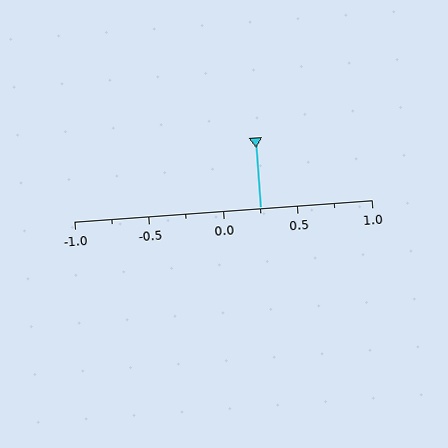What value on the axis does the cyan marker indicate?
The marker indicates approximately 0.25.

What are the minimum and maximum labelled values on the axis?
The axis runs from -1.0 to 1.0.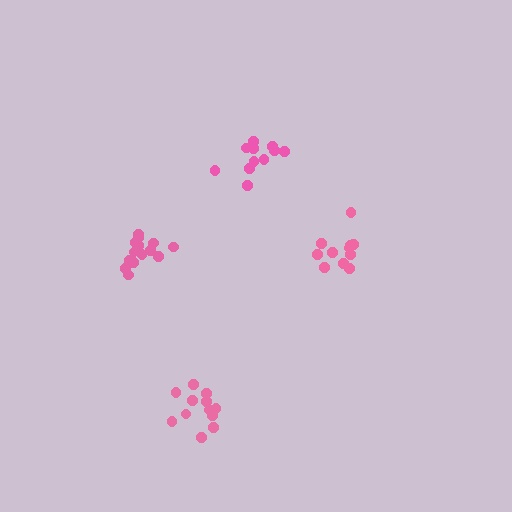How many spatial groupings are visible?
There are 4 spatial groupings.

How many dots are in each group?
Group 1: 14 dots, Group 2: 12 dots, Group 3: 11 dots, Group 4: 12 dots (49 total).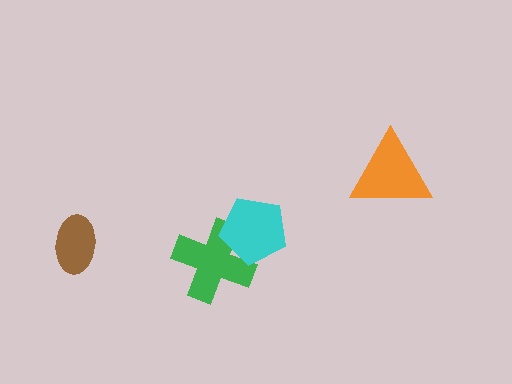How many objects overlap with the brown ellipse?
0 objects overlap with the brown ellipse.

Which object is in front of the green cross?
The cyan pentagon is in front of the green cross.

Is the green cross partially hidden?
Yes, it is partially covered by another shape.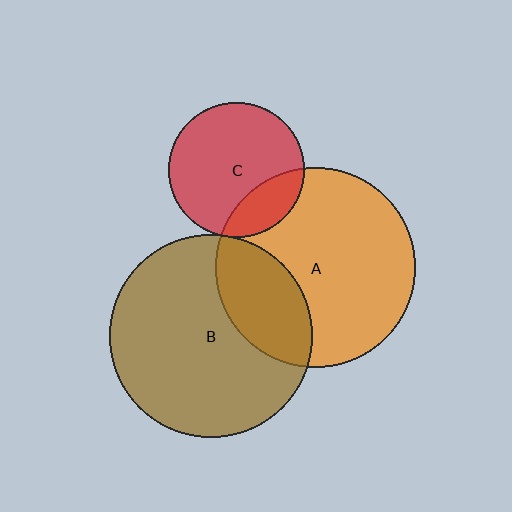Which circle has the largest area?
Circle B (brown).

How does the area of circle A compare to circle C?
Approximately 2.2 times.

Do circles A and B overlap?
Yes.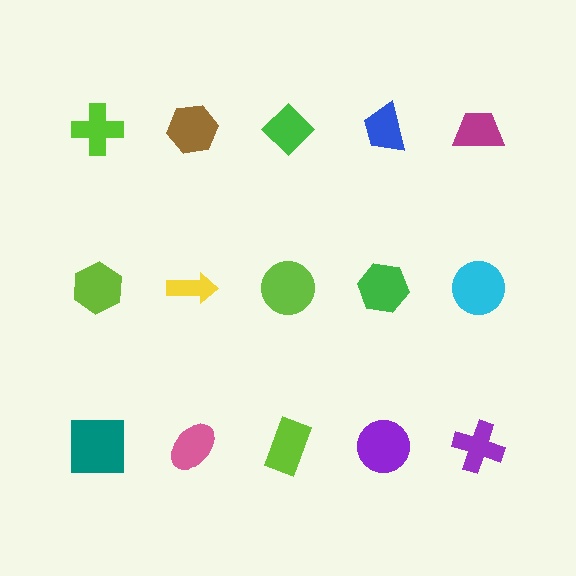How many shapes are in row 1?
5 shapes.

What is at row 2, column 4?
A green hexagon.